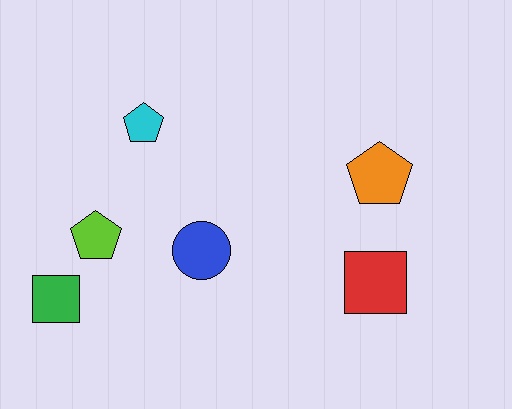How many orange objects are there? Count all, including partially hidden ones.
There is 1 orange object.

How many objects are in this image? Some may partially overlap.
There are 6 objects.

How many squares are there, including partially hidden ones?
There are 2 squares.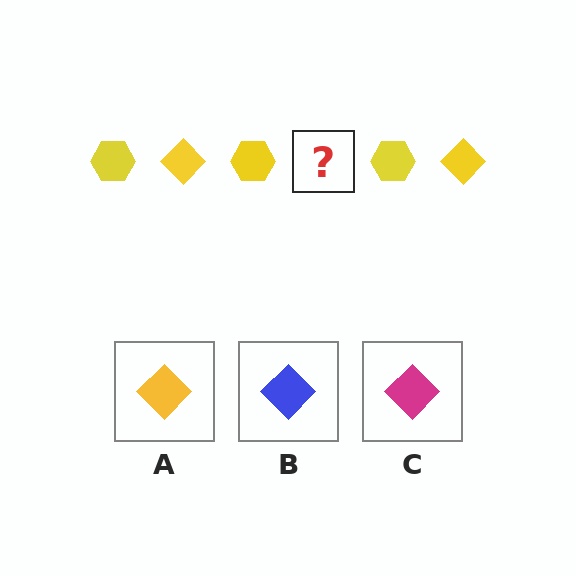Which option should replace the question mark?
Option A.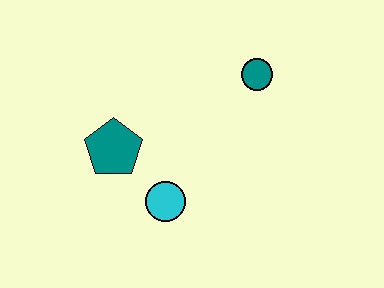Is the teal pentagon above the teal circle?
No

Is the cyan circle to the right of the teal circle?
No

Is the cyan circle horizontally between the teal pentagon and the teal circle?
Yes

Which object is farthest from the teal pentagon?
The teal circle is farthest from the teal pentagon.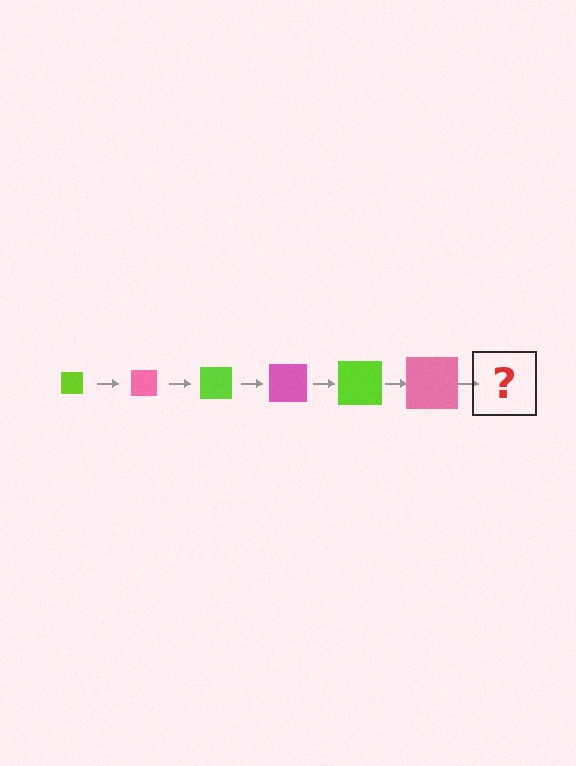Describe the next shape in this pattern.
It should be a lime square, larger than the previous one.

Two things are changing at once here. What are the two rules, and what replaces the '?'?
The two rules are that the square grows larger each step and the color cycles through lime and pink. The '?' should be a lime square, larger than the previous one.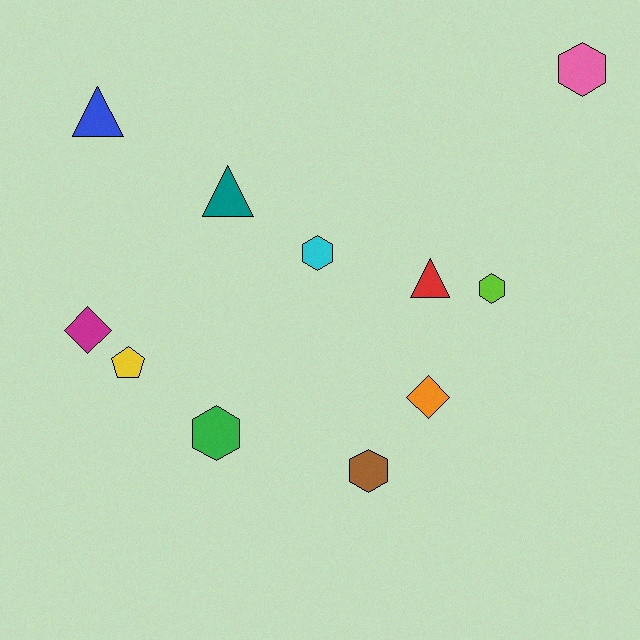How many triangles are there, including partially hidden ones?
There are 3 triangles.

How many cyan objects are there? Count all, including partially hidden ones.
There is 1 cyan object.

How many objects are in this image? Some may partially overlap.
There are 11 objects.